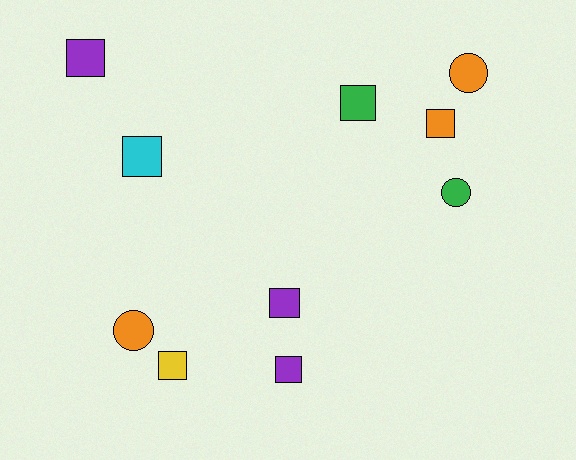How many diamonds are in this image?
There are no diamonds.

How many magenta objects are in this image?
There are no magenta objects.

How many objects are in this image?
There are 10 objects.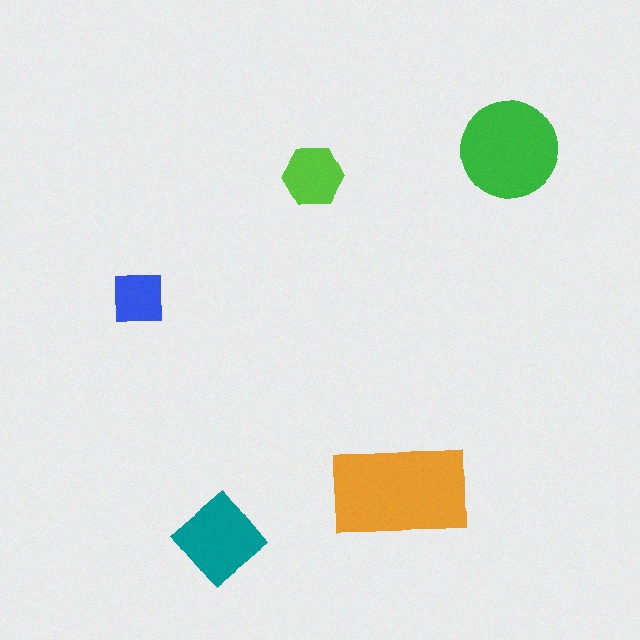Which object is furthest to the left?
The blue square is leftmost.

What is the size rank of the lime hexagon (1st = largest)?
4th.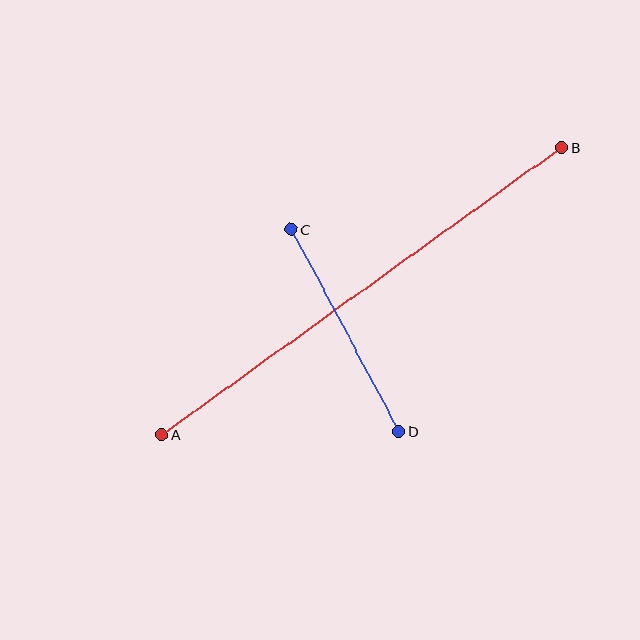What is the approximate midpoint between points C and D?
The midpoint is at approximately (345, 330) pixels.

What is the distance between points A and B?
The distance is approximately 492 pixels.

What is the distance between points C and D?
The distance is approximately 229 pixels.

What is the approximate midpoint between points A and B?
The midpoint is at approximately (362, 291) pixels.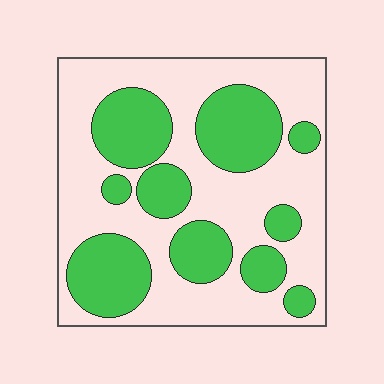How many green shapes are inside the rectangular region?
10.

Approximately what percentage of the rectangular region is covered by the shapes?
Approximately 40%.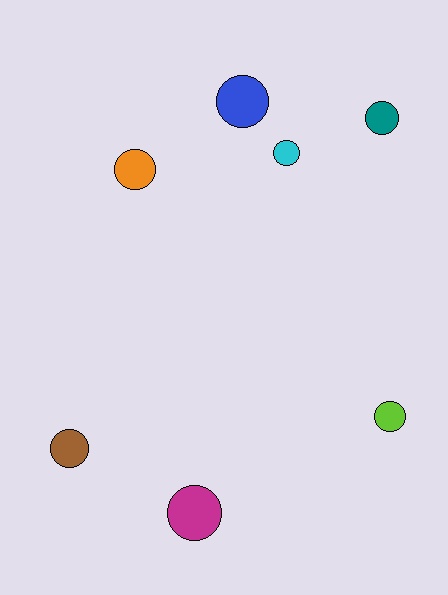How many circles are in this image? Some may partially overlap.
There are 7 circles.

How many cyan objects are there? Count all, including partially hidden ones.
There is 1 cyan object.